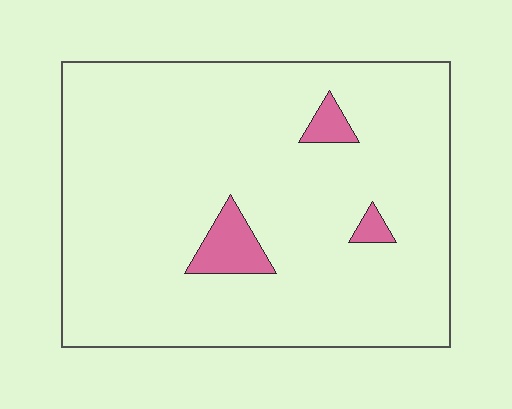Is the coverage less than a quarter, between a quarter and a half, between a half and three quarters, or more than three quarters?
Less than a quarter.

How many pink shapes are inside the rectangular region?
3.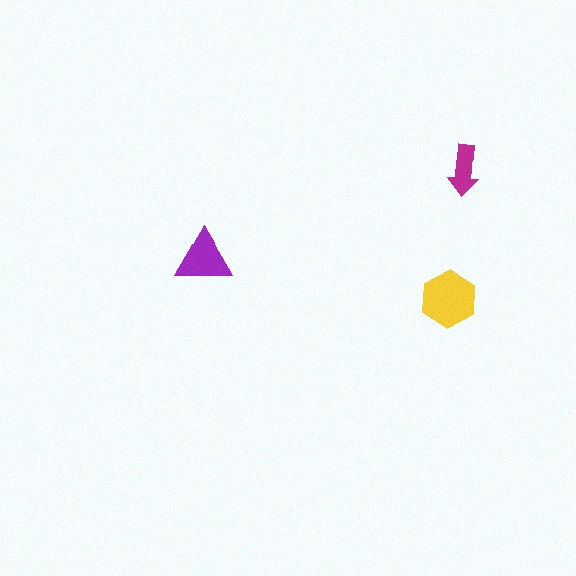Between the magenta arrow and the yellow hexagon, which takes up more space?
The yellow hexagon.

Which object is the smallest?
The magenta arrow.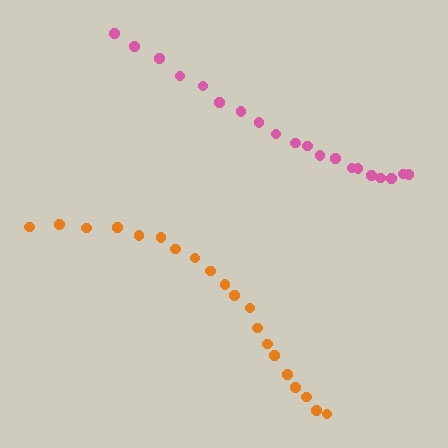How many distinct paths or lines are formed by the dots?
There are 2 distinct paths.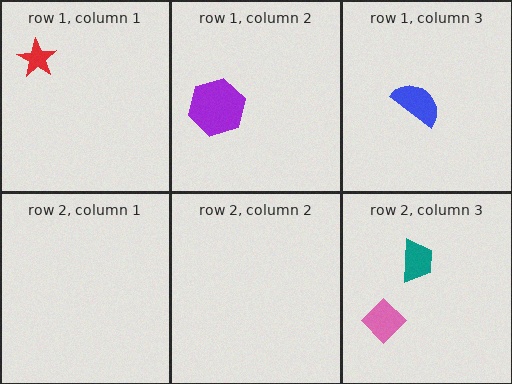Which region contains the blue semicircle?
The row 1, column 3 region.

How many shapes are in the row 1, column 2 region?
1.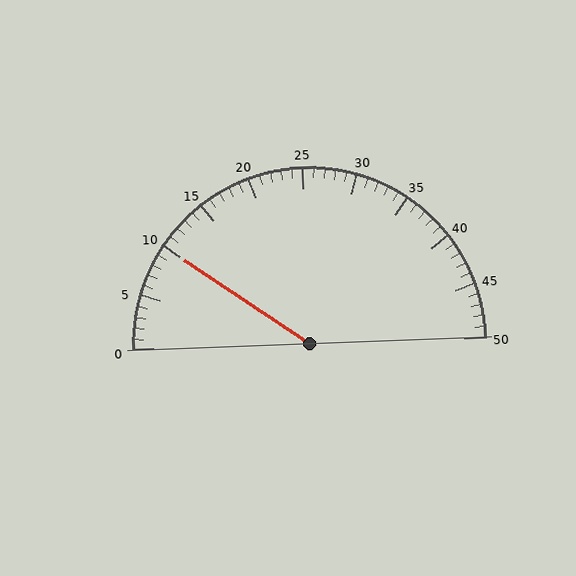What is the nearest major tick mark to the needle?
The nearest major tick mark is 10.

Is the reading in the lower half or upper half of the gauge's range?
The reading is in the lower half of the range (0 to 50).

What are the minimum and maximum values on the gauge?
The gauge ranges from 0 to 50.